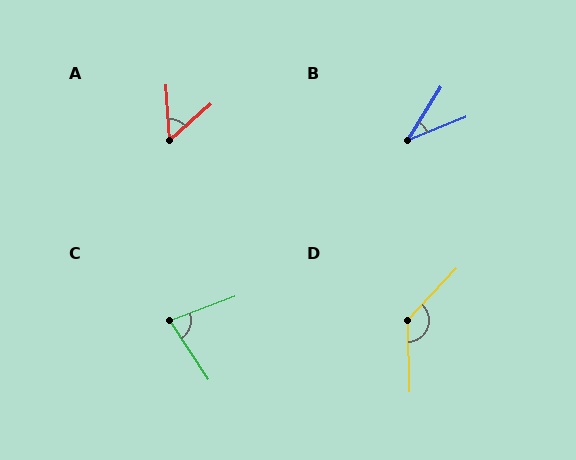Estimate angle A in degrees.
Approximately 52 degrees.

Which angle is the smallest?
B, at approximately 36 degrees.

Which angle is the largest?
D, at approximately 136 degrees.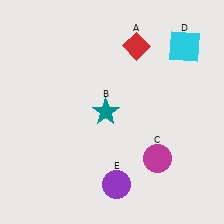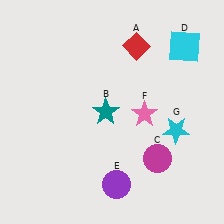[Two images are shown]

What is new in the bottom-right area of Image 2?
A pink star (F) was added in the bottom-right area of Image 2.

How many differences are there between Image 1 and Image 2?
There are 2 differences between the two images.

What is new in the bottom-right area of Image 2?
A cyan star (G) was added in the bottom-right area of Image 2.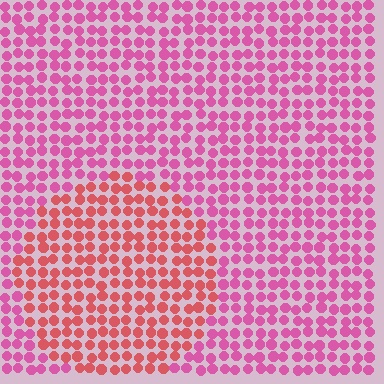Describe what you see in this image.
The image is filled with small pink elements in a uniform arrangement. A circle-shaped region is visible where the elements are tinted to a slightly different hue, forming a subtle color boundary.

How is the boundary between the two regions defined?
The boundary is defined purely by a slight shift in hue (about 33 degrees). Spacing, size, and orientation are identical on both sides.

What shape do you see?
I see a circle.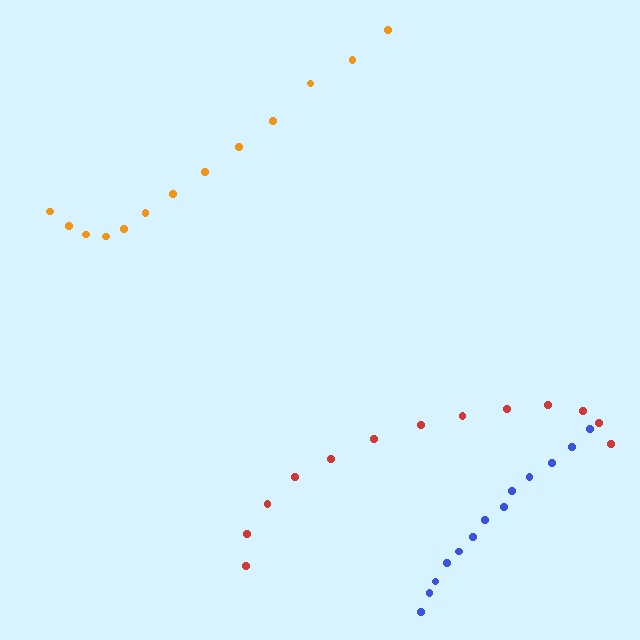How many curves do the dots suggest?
There are 3 distinct paths.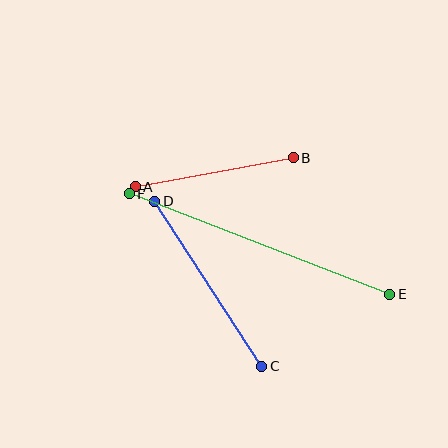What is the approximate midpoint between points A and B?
The midpoint is at approximately (214, 172) pixels.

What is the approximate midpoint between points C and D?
The midpoint is at approximately (208, 284) pixels.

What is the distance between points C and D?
The distance is approximately 197 pixels.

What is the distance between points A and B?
The distance is approximately 161 pixels.